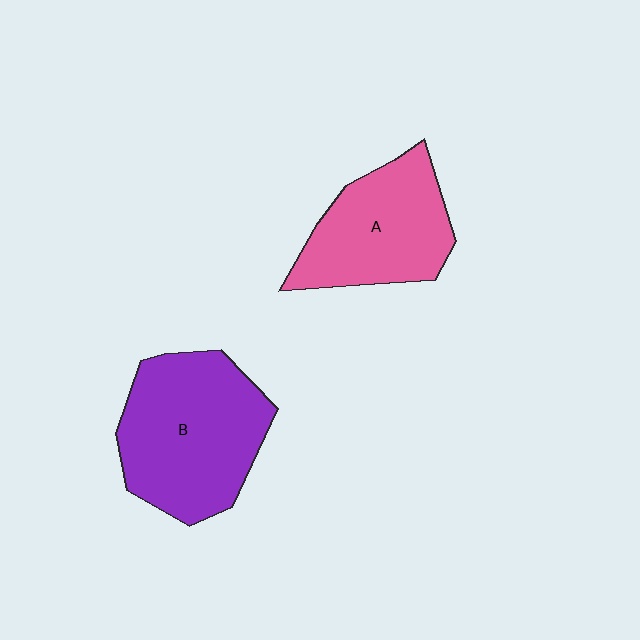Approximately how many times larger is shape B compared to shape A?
Approximately 1.3 times.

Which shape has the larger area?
Shape B (purple).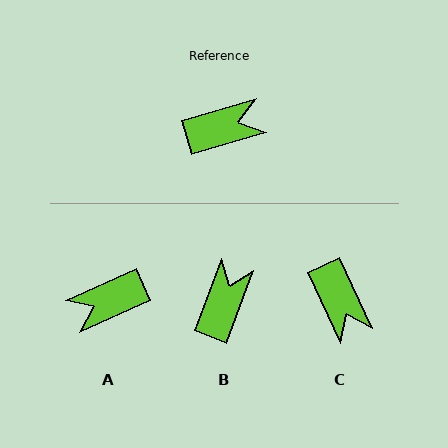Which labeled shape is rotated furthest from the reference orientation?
A, about 172 degrees away.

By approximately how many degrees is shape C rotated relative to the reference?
Approximately 82 degrees clockwise.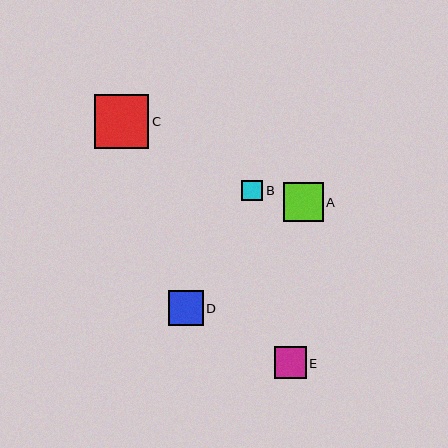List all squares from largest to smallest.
From largest to smallest: C, A, D, E, B.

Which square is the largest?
Square C is the largest with a size of approximately 54 pixels.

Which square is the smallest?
Square B is the smallest with a size of approximately 21 pixels.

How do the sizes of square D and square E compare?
Square D and square E are approximately the same size.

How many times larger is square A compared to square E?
Square A is approximately 1.2 times the size of square E.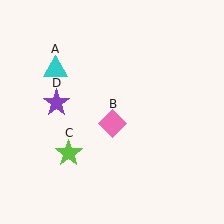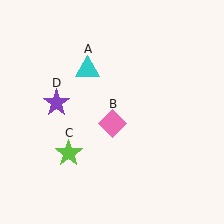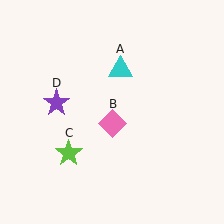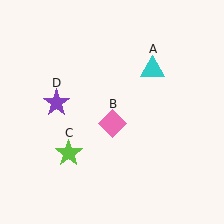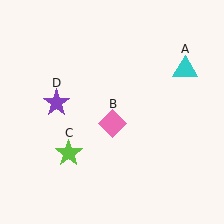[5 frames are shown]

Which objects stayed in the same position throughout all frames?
Pink diamond (object B) and lime star (object C) and purple star (object D) remained stationary.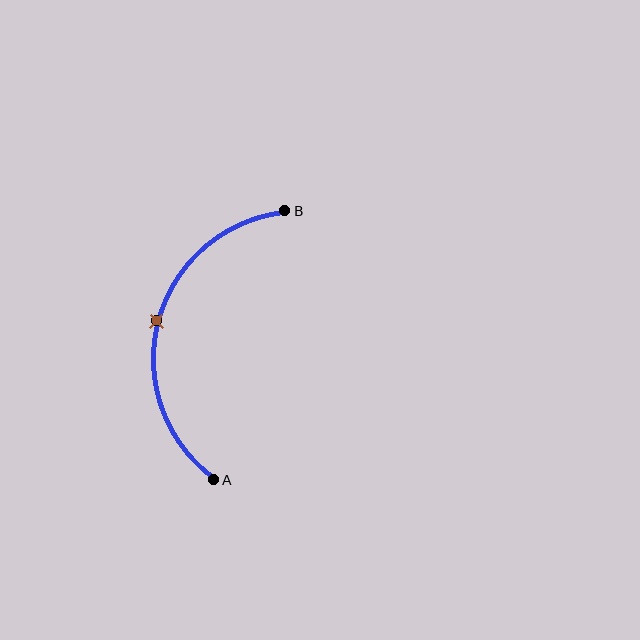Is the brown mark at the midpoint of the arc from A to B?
Yes. The brown mark lies on the arc at equal arc-length from both A and B — it is the arc midpoint.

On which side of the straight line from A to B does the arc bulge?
The arc bulges to the left of the straight line connecting A and B.